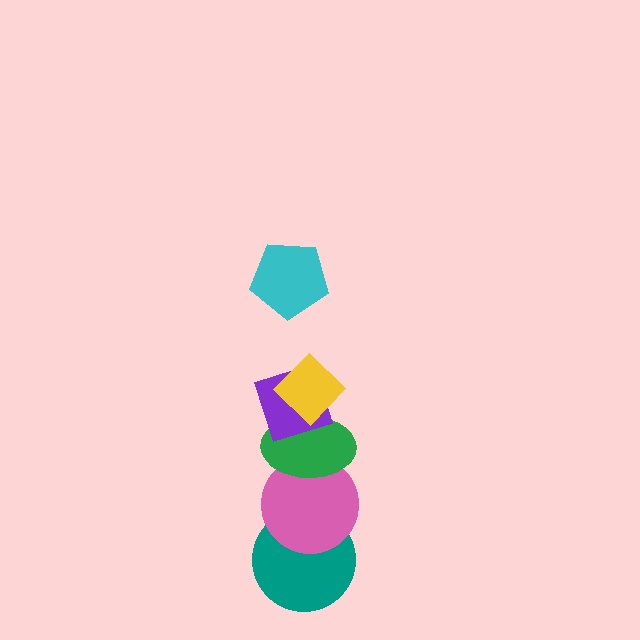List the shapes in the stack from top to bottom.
From top to bottom: the cyan pentagon, the yellow diamond, the purple diamond, the green ellipse, the pink circle, the teal circle.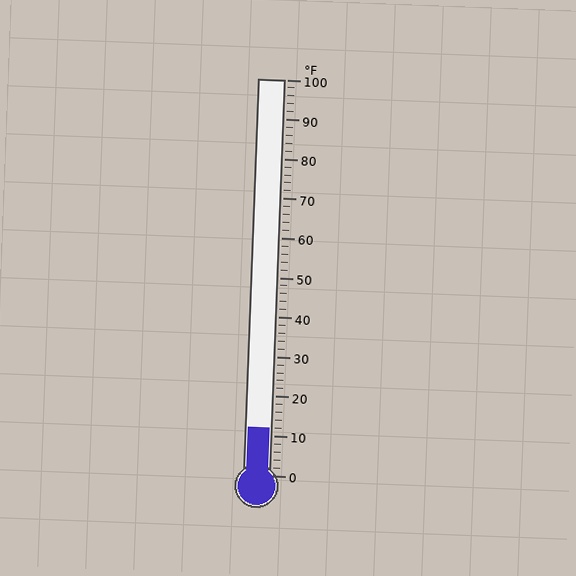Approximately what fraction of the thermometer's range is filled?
The thermometer is filled to approximately 10% of its range.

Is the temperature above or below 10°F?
The temperature is above 10°F.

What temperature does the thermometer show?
The thermometer shows approximately 12°F.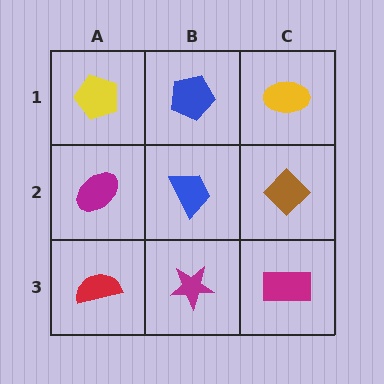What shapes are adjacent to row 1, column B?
A blue trapezoid (row 2, column B), a yellow pentagon (row 1, column A), a yellow ellipse (row 1, column C).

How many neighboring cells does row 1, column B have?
3.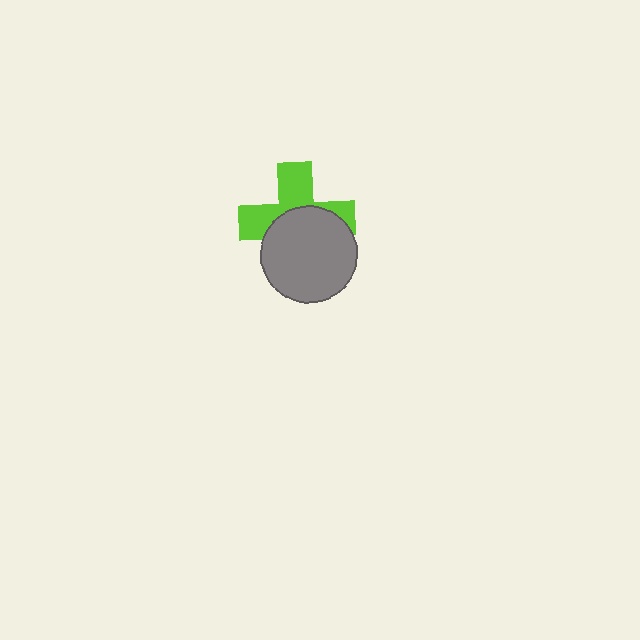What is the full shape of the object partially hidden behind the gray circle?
The partially hidden object is a lime cross.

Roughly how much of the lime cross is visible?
About half of it is visible (roughly 49%).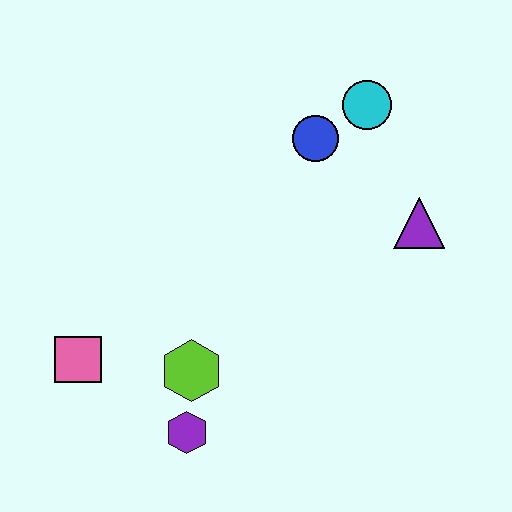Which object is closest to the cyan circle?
The blue circle is closest to the cyan circle.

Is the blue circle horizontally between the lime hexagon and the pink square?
No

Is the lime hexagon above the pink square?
No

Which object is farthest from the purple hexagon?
The cyan circle is farthest from the purple hexagon.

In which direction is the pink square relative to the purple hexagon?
The pink square is to the left of the purple hexagon.